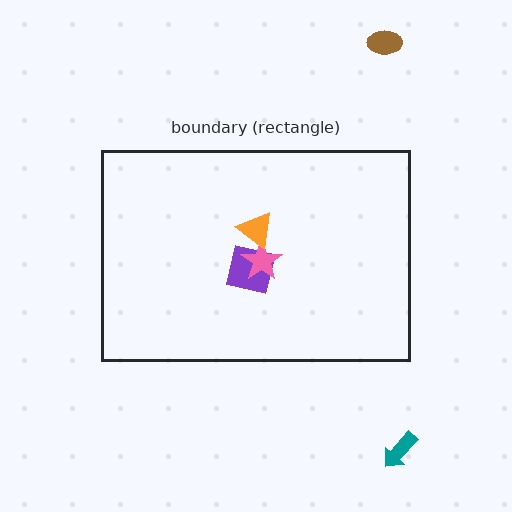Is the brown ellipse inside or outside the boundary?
Outside.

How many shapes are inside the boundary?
3 inside, 2 outside.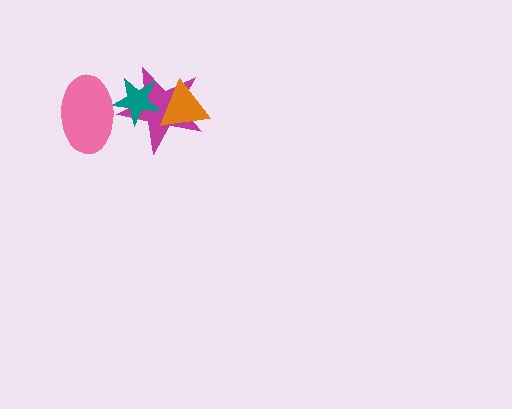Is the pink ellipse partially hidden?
No, no other shape covers it.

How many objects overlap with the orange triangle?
2 objects overlap with the orange triangle.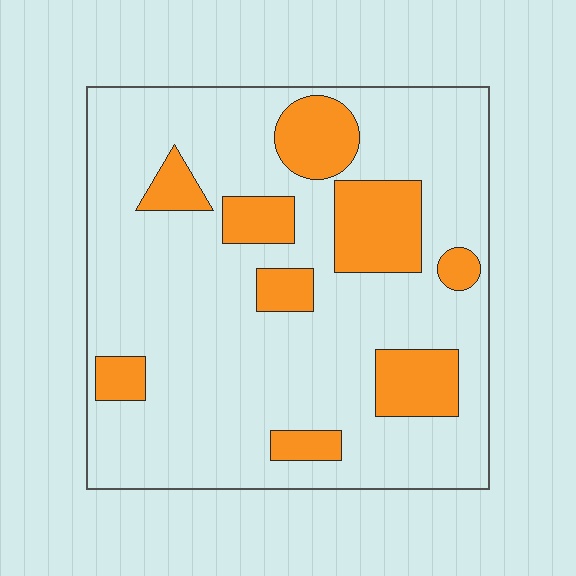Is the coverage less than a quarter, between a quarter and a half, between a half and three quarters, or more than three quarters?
Less than a quarter.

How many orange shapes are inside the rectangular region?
9.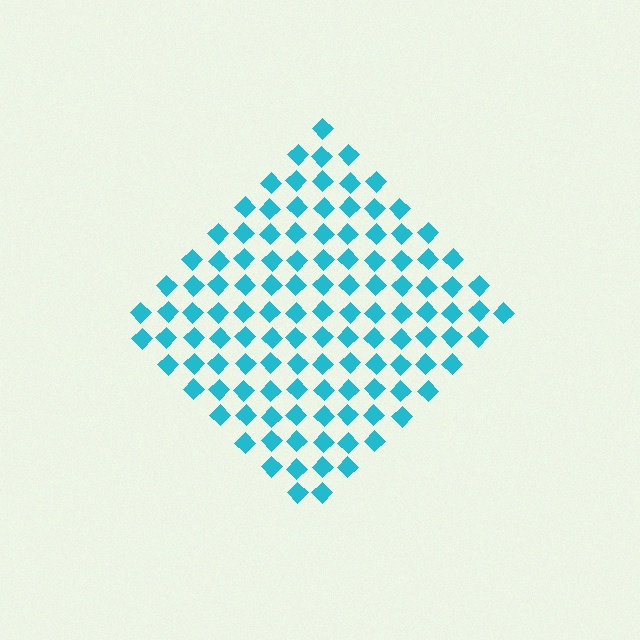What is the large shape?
The large shape is a diamond.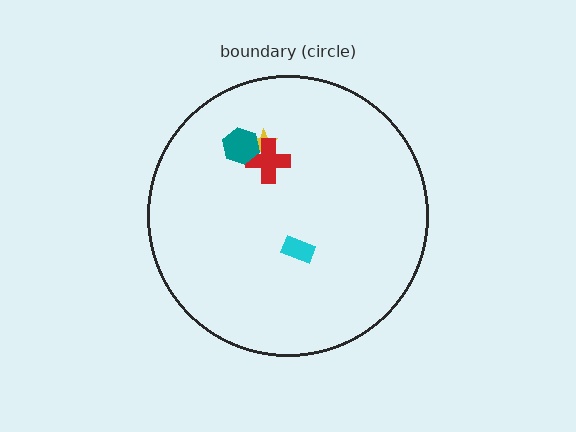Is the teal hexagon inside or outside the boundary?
Inside.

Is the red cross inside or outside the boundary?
Inside.